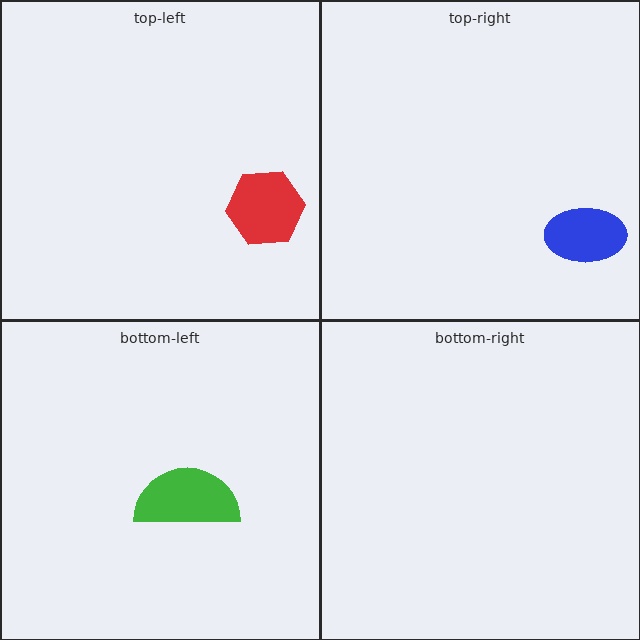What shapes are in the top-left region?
The red hexagon.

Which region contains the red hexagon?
The top-left region.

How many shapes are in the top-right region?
1.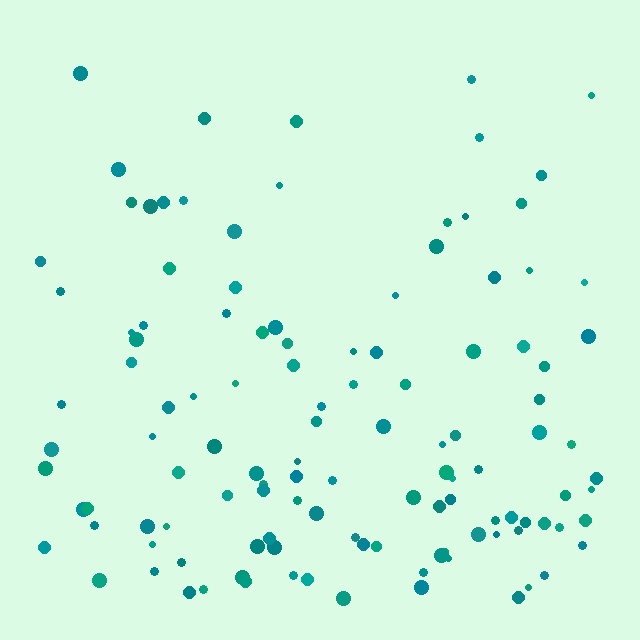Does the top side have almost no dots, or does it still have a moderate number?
Still a moderate number, just noticeably fewer than the bottom.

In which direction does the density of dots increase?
From top to bottom, with the bottom side densest.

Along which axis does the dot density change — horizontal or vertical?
Vertical.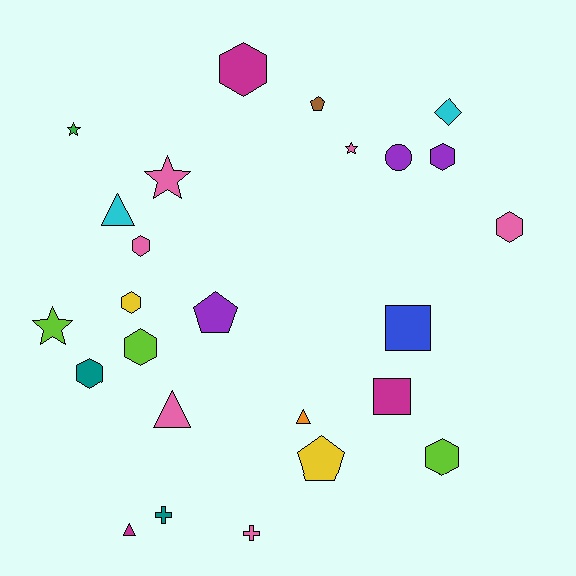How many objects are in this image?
There are 25 objects.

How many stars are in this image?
There are 4 stars.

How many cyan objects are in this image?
There are 2 cyan objects.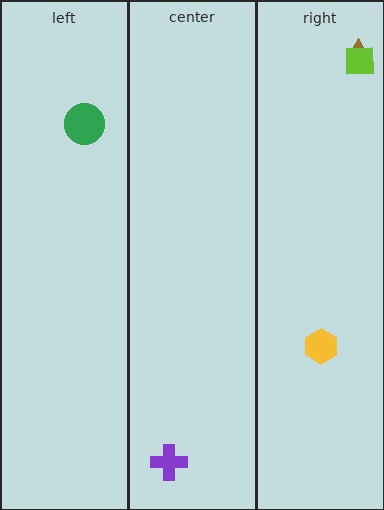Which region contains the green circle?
The left region.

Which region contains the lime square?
The right region.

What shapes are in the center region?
The purple cross.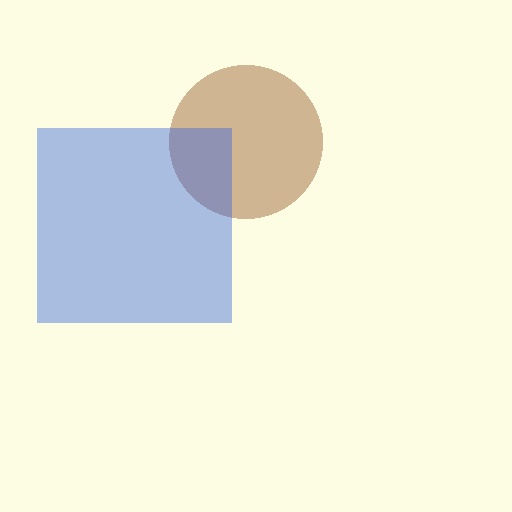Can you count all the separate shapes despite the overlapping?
Yes, there are 2 separate shapes.